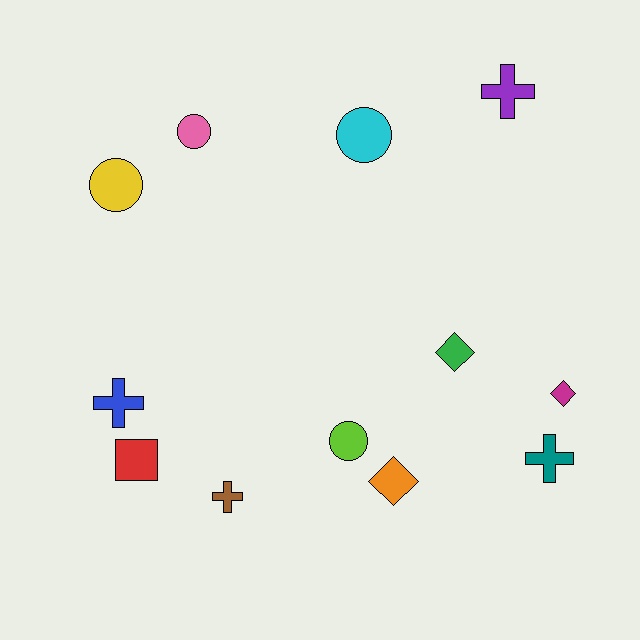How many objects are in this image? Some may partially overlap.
There are 12 objects.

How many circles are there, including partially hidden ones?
There are 4 circles.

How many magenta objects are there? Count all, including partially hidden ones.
There is 1 magenta object.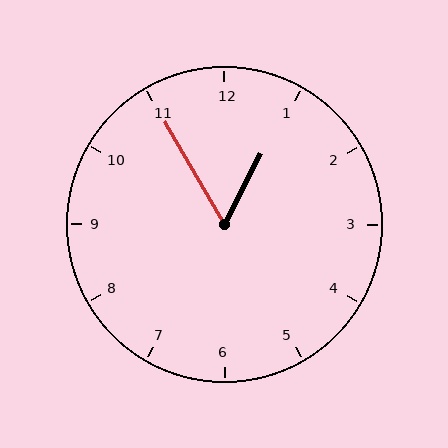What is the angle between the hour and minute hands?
Approximately 58 degrees.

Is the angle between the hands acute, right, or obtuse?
It is acute.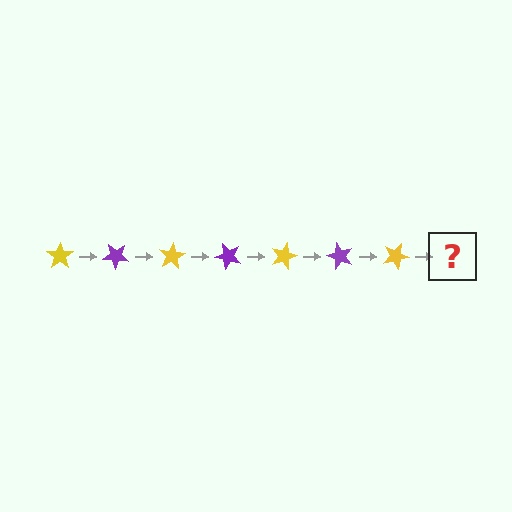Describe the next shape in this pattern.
It should be a purple star, rotated 280 degrees from the start.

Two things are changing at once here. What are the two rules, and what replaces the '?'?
The two rules are that it rotates 40 degrees each step and the color cycles through yellow and purple. The '?' should be a purple star, rotated 280 degrees from the start.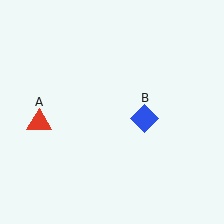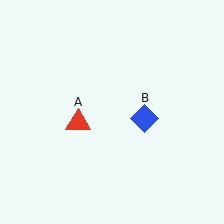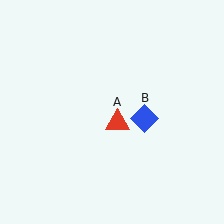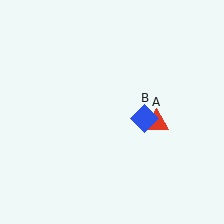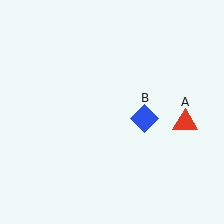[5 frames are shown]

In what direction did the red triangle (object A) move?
The red triangle (object A) moved right.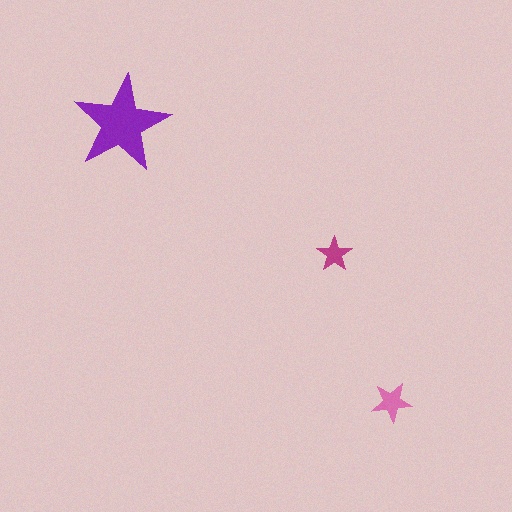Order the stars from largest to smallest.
the purple one, the pink one, the magenta one.